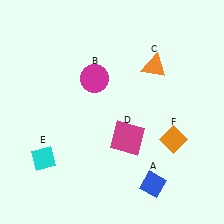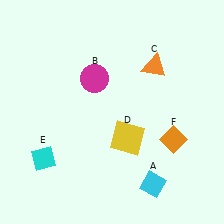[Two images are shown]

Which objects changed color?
A changed from blue to cyan. D changed from magenta to yellow.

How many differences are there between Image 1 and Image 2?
There are 2 differences between the two images.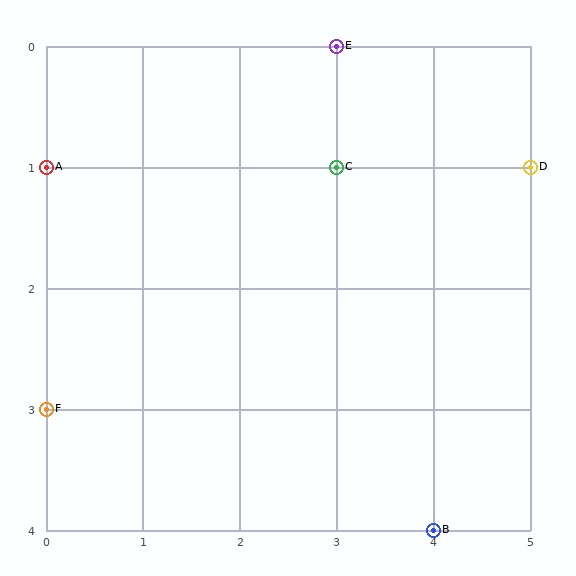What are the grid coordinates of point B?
Point B is at grid coordinates (4, 4).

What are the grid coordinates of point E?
Point E is at grid coordinates (3, 0).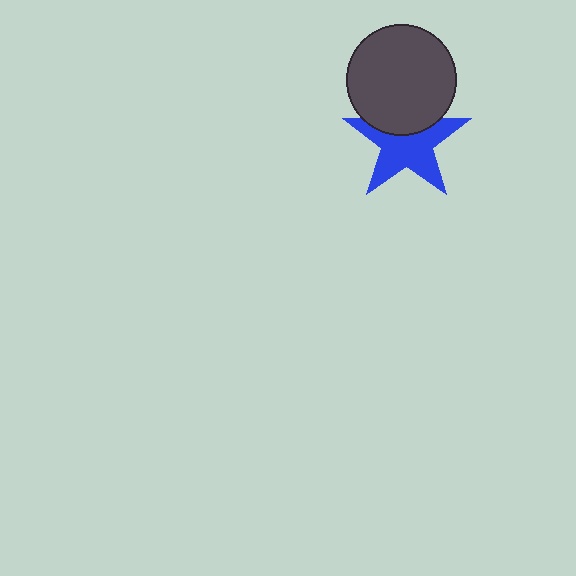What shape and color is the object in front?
The object in front is a dark gray circle.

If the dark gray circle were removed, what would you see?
You would see the complete blue star.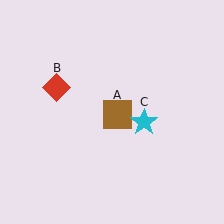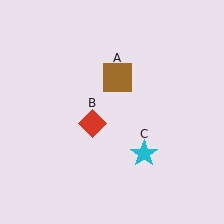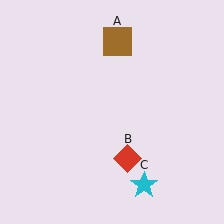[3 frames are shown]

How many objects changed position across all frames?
3 objects changed position: brown square (object A), red diamond (object B), cyan star (object C).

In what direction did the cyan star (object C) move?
The cyan star (object C) moved down.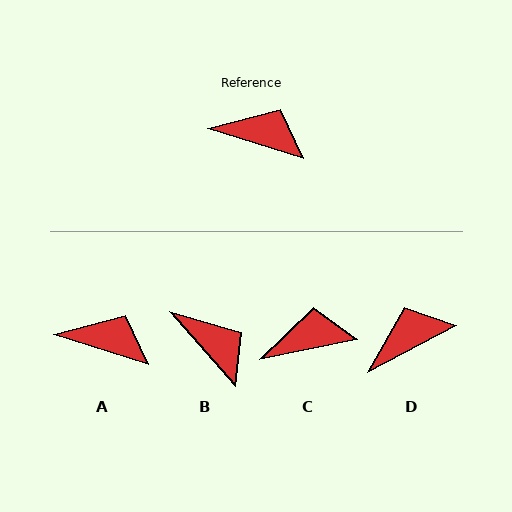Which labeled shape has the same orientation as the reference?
A.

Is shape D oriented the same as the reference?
No, it is off by about 46 degrees.